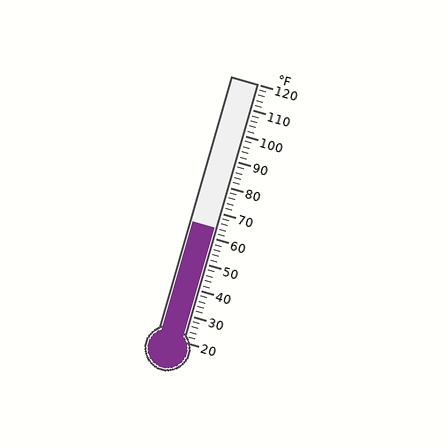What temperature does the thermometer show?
The thermometer shows approximately 64°F.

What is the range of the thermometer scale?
The thermometer scale ranges from 20°F to 120°F.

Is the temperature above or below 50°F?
The temperature is above 50°F.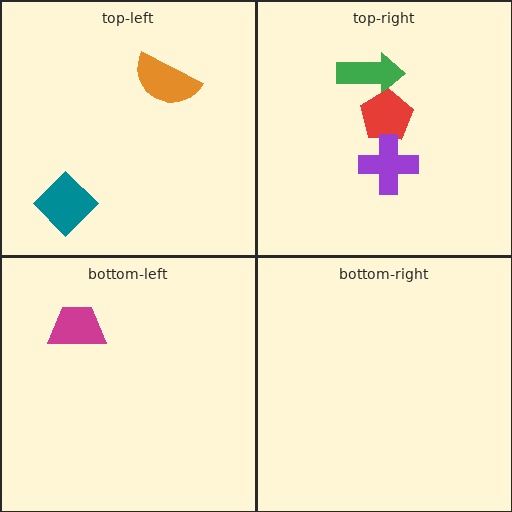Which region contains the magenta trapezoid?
The bottom-left region.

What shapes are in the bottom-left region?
The magenta trapezoid.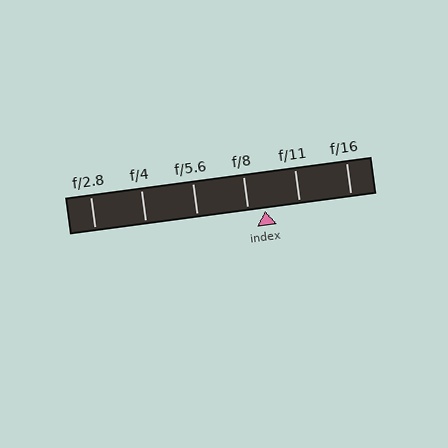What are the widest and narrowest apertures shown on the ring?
The widest aperture shown is f/2.8 and the narrowest is f/16.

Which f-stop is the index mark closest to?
The index mark is closest to f/8.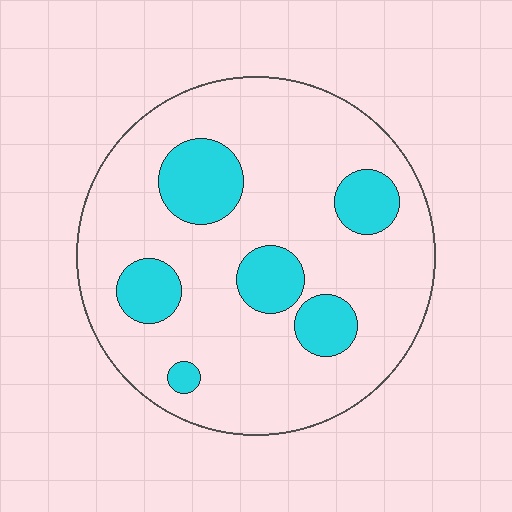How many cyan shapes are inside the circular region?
6.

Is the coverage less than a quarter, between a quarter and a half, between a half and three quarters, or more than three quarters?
Less than a quarter.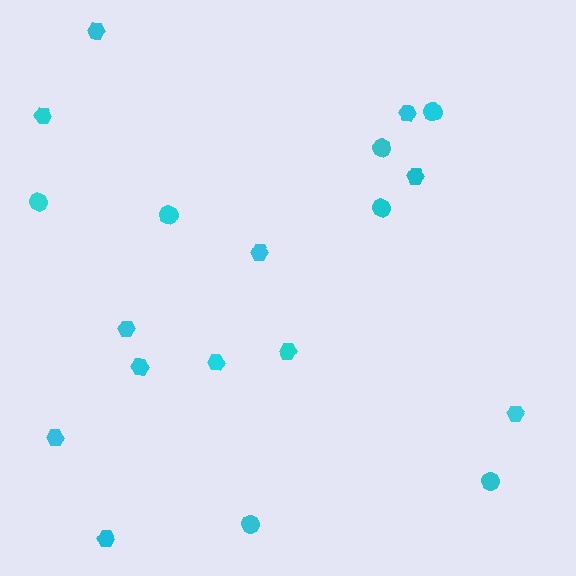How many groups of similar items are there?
There are 2 groups: one group of circles (7) and one group of hexagons (12).